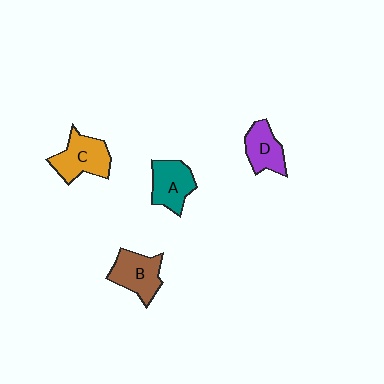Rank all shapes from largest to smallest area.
From largest to smallest: C (orange), B (brown), A (teal), D (purple).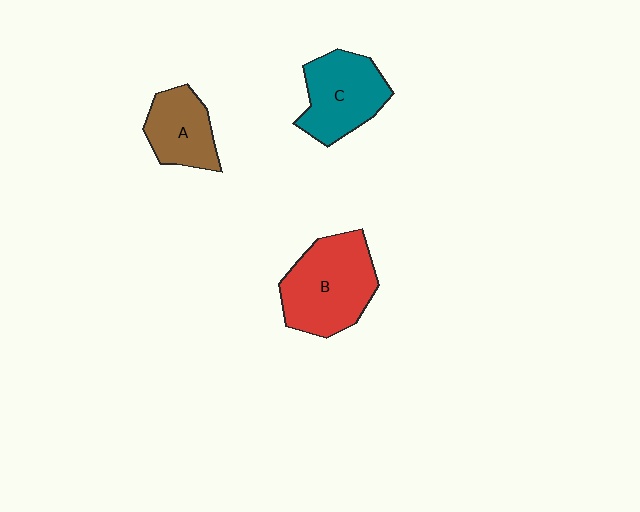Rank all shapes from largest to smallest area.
From largest to smallest: B (red), C (teal), A (brown).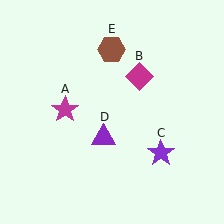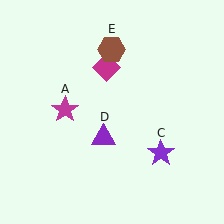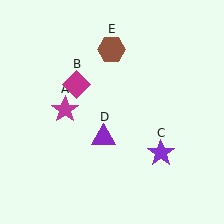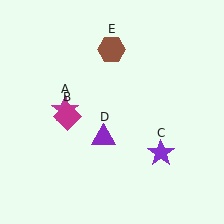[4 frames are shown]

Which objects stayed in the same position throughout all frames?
Magenta star (object A) and purple star (object C) and purple triangle (object D) and brown hexagon (object E) remained stationary.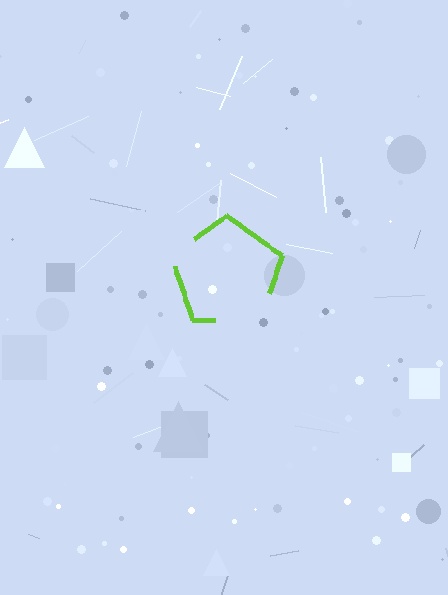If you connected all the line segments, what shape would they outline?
They would outline a pentagon.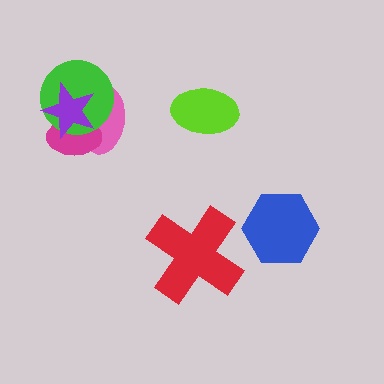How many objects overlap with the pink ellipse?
3 objects overlap with the pink ellipse.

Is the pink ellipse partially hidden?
Yes, it is partially covered by another shape.